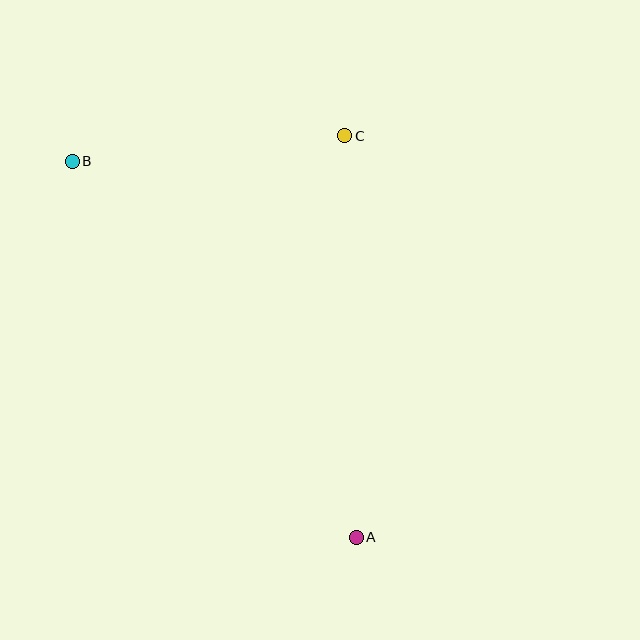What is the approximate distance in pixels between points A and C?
The distance between A and C is approximately 402 pixels.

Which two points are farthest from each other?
Points A and B are farthest from each other.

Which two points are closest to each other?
Points B and C are closest to each other.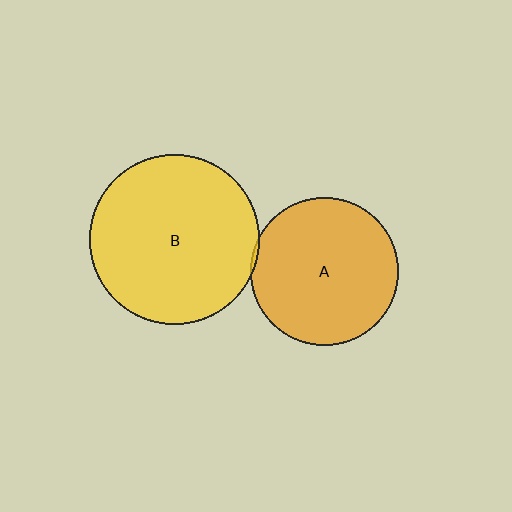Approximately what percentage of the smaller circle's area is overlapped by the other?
Approximately 5%.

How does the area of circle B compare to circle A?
Approximately 1.3 times.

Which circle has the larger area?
Circle B (yellow).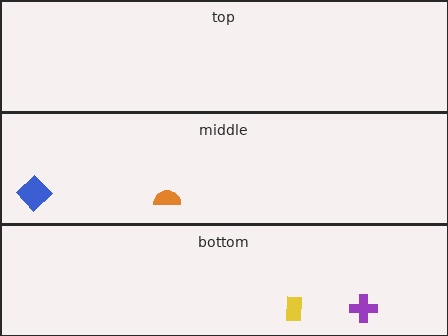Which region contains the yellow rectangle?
The bottom region.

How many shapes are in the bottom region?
2.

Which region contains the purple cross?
The bottom region.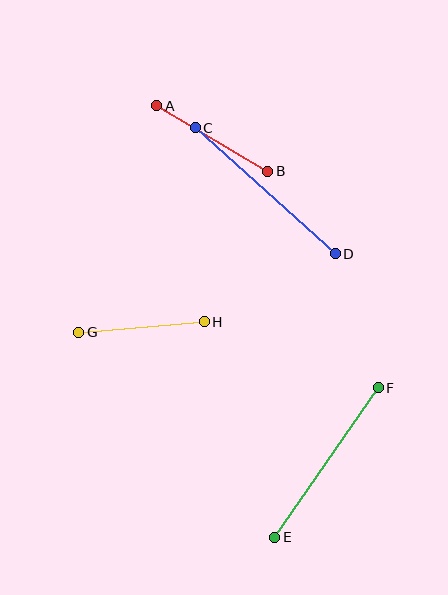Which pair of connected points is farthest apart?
Points C and D are farthest apart.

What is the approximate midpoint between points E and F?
The midpoint is at approximately (327, 462) pixels.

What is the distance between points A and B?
The distance is approximately 129 pixels.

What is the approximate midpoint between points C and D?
The midpoint is at approximately (265, 191) pixels.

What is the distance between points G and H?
The distance is approximately 126 pixels.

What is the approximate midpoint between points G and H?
The midpoint is at approximately (142, 327) pixels.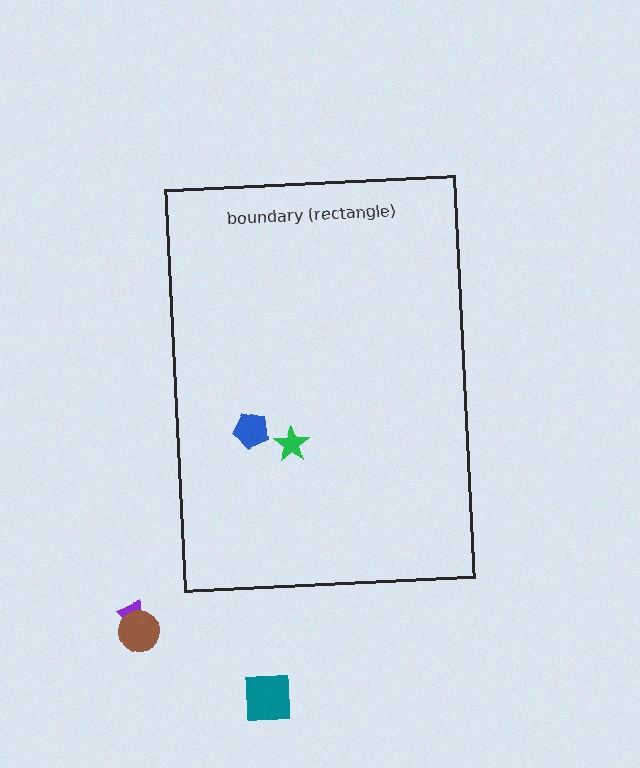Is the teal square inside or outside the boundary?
Outside.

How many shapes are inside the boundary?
2 inside, 3 outside.